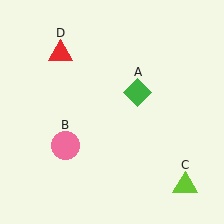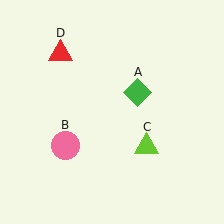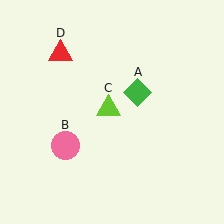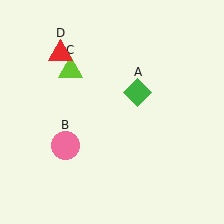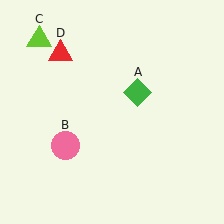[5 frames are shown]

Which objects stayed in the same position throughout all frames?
Green diamond (object A) and pink circle (object B) and red triangle (object D) remained stationary.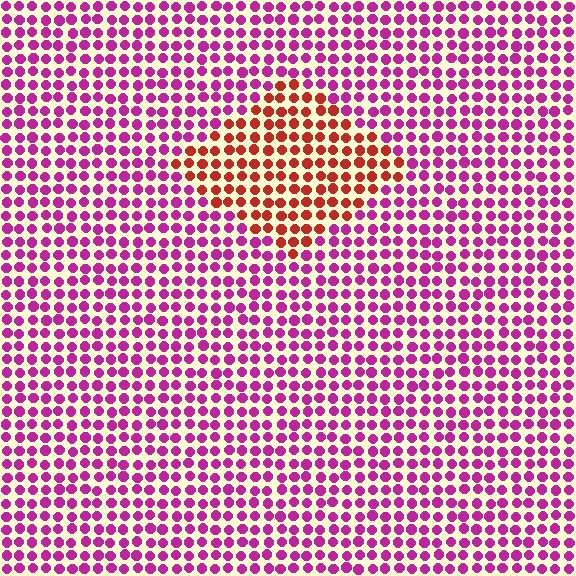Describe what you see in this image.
The image is filled with small magenta elements in a uniform arrangement. A diamond-shaped region is visible where the elements are tinted to a slightly different hue, forming a subtle color boundary.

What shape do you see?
I see a diamond.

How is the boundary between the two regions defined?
The boundary is defined purely by a slight shift in hue (about 51 degrees). Spacing, size, and orientation are identical on both sides.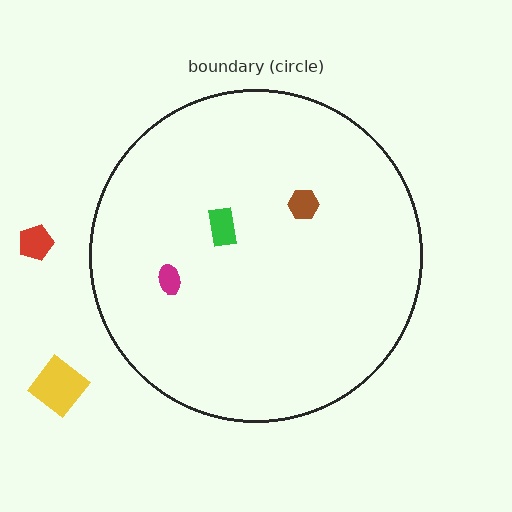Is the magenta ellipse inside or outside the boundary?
Inside.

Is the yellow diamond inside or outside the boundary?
Outside.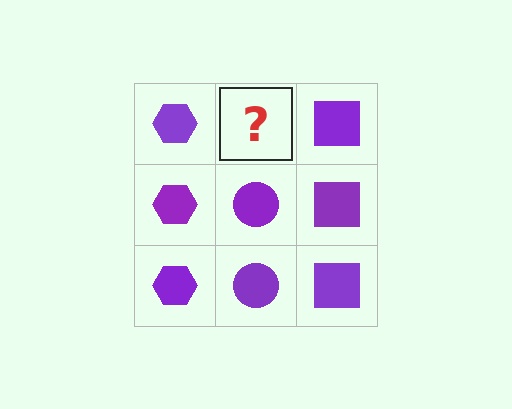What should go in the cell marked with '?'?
The missing cell should contain a purple circle.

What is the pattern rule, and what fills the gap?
The rule is that each column has a consistent shape. The gap should be filled with a purple circle.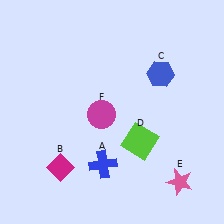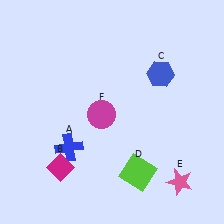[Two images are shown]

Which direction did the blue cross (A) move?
The blue cross (A) moved left.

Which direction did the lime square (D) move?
The lime square (D) moved down.